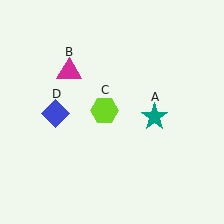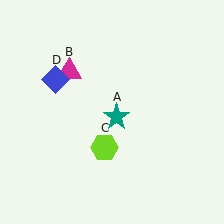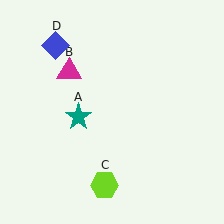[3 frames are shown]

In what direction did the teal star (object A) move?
The teal star (object A) moved left.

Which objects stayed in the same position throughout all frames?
Magenta triangle (object B) remained stationary.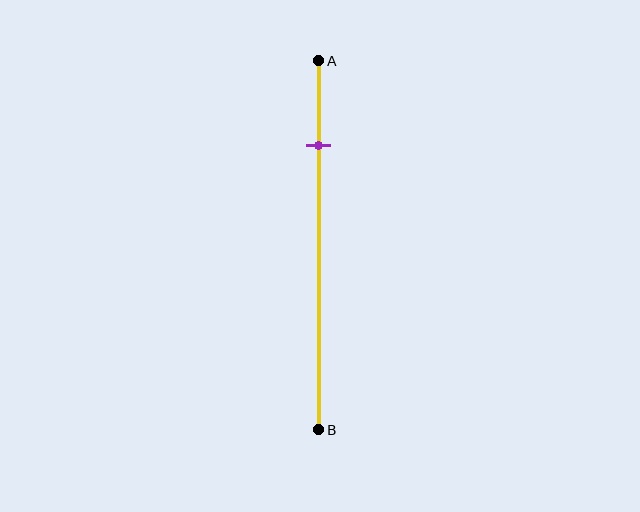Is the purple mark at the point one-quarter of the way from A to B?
Yes, the mark is approximately at the one-quarter point.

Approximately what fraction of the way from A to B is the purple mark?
The purple mark is approximately 25% of the way from A to B.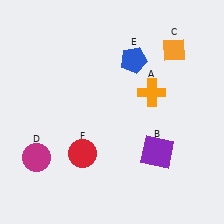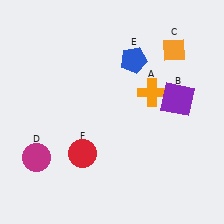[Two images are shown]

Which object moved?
The purple square (B) moved up.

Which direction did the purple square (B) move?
The purple square (B) moved up.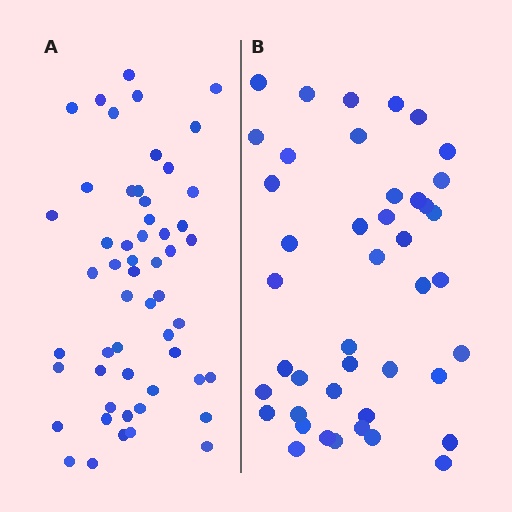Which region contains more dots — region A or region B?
Region A (the left region) has more dots.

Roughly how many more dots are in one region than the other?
Region A has roughly 12 or so more dots than region B.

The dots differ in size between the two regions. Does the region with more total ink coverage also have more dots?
No. Region B has more total ink coverage because its dots are larger, but region A actually contains more individual dots. Total area can be misleading — the number of items is what matters here.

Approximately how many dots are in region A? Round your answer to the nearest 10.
About 50 dots. (The exact count is 54, which rounds to 50.)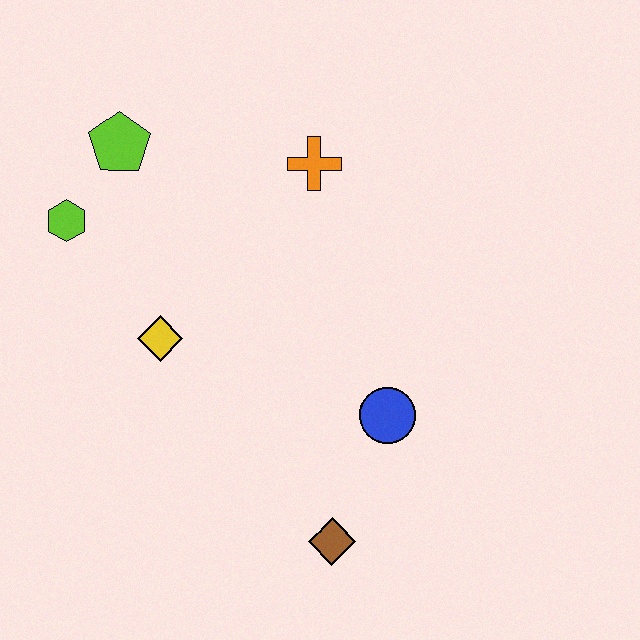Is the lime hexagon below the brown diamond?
No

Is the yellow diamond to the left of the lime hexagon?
No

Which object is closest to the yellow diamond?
The lime hexagon is closest to the yellow diamond.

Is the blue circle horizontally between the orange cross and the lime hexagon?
No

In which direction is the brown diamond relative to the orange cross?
The brown diamond is below the orange cross.